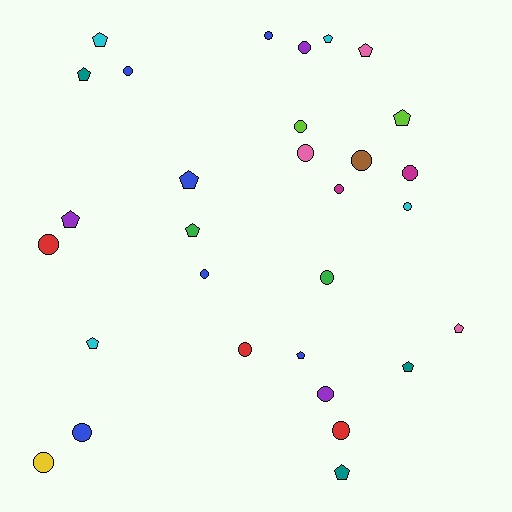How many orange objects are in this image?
There are no orange objects.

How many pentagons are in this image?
There are 13 pentagons.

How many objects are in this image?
There are 30 objects.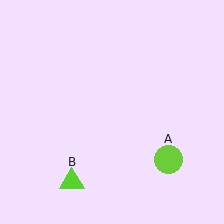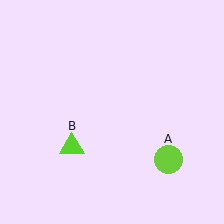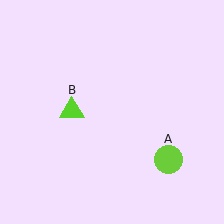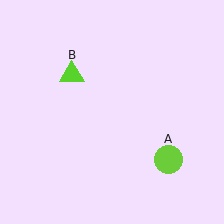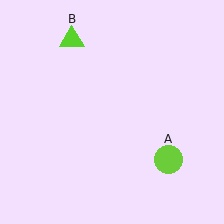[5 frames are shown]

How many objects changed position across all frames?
1 object changed position: lime triangle (object B).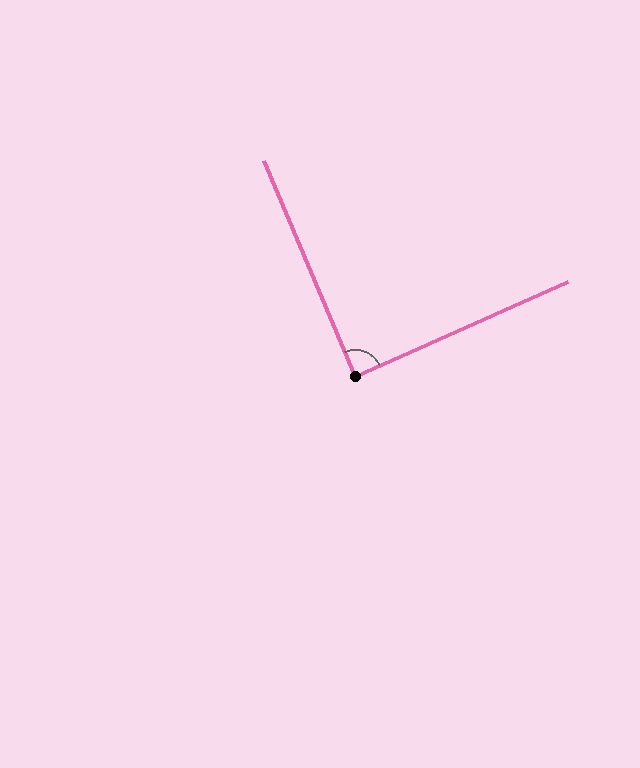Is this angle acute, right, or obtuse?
It is approximately a right angle.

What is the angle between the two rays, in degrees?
Approximately 89 degrees.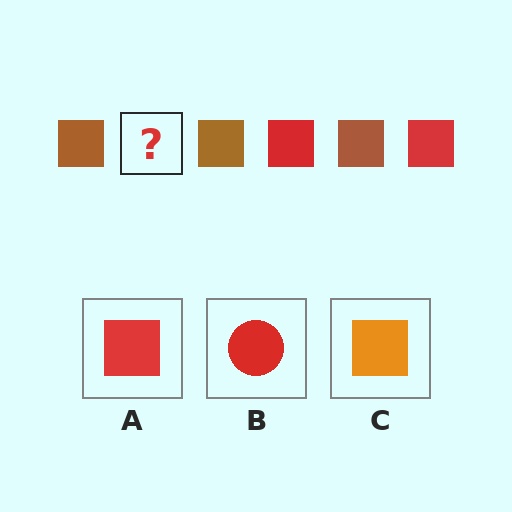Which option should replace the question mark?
Option A.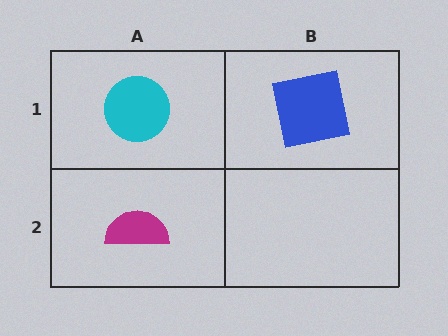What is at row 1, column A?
A cyan circle.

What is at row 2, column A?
A magenta semicircle.